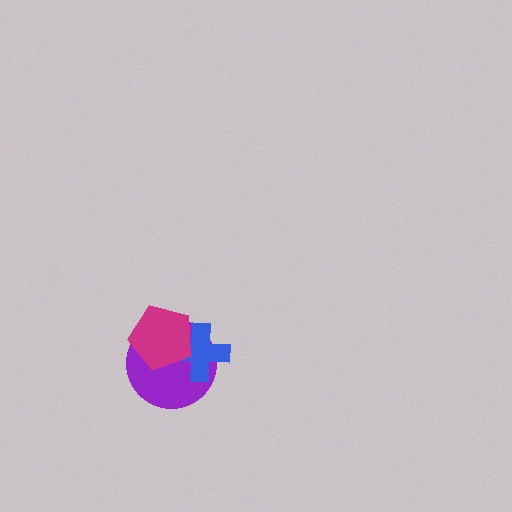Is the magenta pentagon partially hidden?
No, no other shape covers it.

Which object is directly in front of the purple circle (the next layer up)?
The blue cross is directly in front of the purple circle.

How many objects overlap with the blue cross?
2 objects overlap with the blue cross.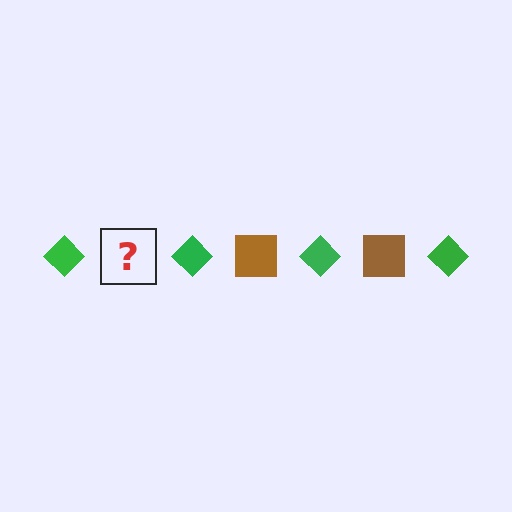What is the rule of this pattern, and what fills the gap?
The rule is that the pattern alternates between green diamond and brown square. The gap should be filled with a brown square.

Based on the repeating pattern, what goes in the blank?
The blank should be a brown square.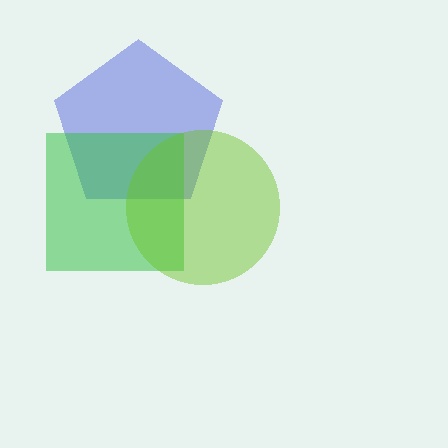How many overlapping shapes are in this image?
There are 3 overlapping shapes in the image.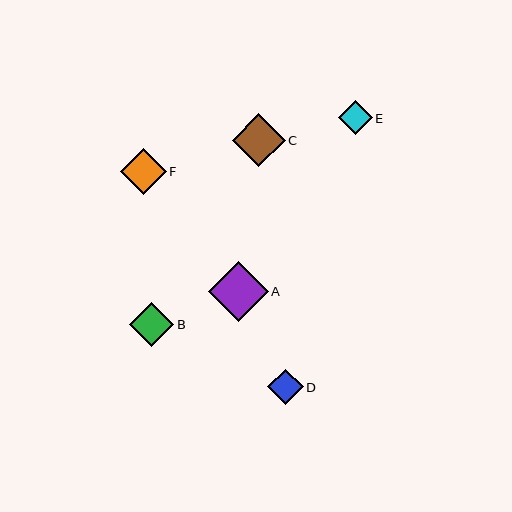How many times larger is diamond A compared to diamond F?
Diamond A is approximately 1.3 times the size of diamond F.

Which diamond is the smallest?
Diamond E is the smallest with a size of approximately 34 pixels.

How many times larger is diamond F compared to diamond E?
Diamond F is approximately 1.4 times the size of diamond E.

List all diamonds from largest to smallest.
From largest to smallest: A, C, F, B, D, E.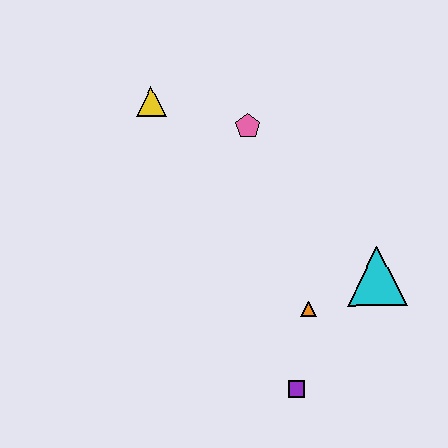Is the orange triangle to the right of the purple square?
Yes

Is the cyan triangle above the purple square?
Yes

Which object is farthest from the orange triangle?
The yellow triangle is farthest from the orange triangle.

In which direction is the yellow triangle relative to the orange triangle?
The yellow triangle is above the orange triangle.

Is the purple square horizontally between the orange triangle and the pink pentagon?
Yes